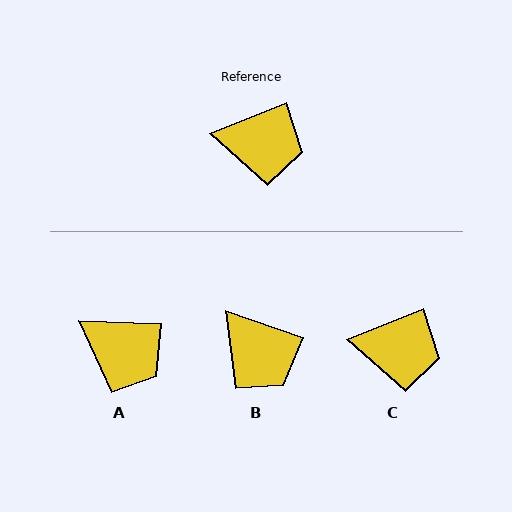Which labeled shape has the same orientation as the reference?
C.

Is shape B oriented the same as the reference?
No, it is off by about 40 degrees.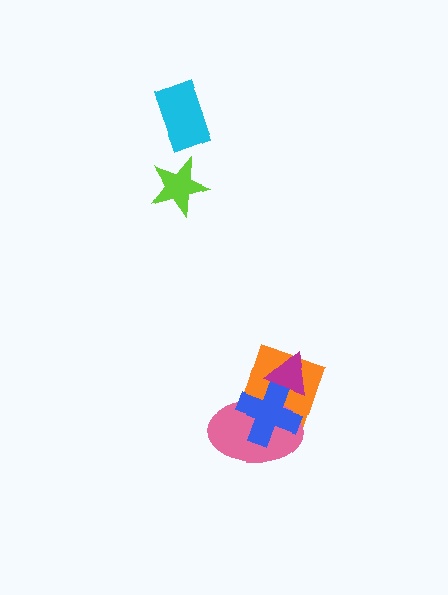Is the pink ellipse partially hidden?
Yes, it is partially covered by another shape.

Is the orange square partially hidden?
Yes, it is partially covered by another shape.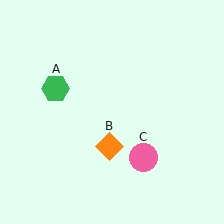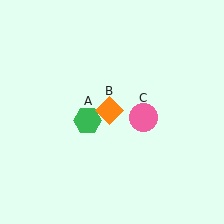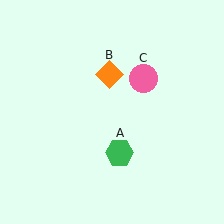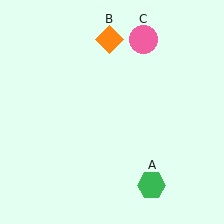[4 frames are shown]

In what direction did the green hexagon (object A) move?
The green hexagon (object A) moved down and to the right.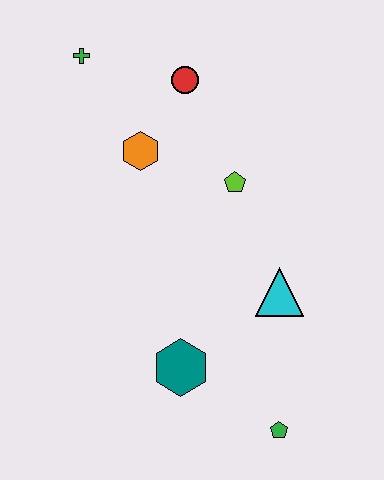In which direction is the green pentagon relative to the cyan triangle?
The green pentagon is below the cyan triangle.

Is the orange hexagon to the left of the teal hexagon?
Yes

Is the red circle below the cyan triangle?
No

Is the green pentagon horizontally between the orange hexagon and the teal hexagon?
No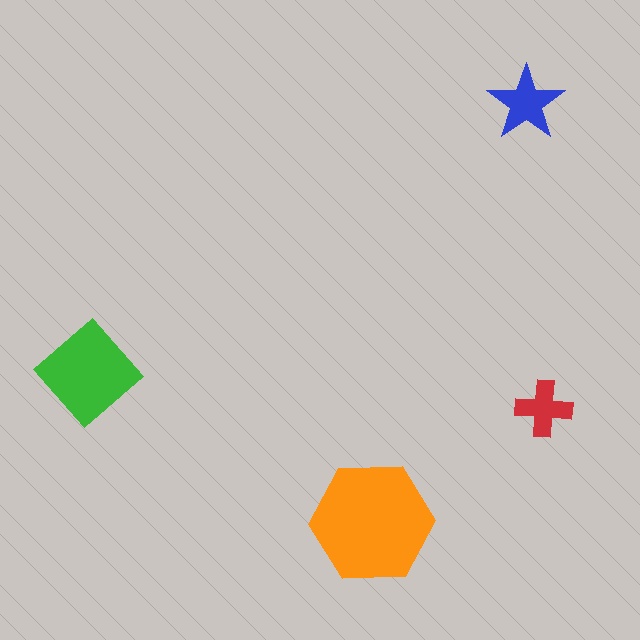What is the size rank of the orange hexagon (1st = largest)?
1st.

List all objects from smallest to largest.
The red cross, the blue star, the green diamond, the orange hexagon.